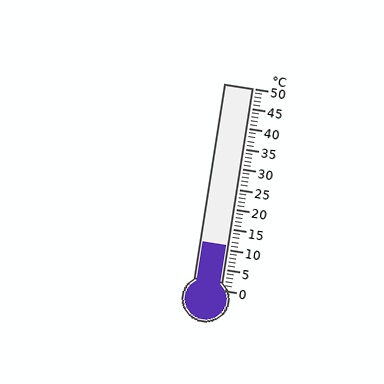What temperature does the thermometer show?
The thermometer shows approximately 11°C.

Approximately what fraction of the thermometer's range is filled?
The thermometer is filled to approximately 20% of its range.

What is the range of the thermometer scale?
The thermometer scale ranges from 0°C to 50°C.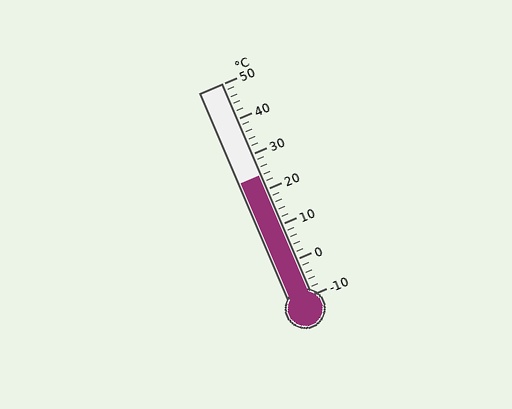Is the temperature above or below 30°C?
The temperature is below 30°C.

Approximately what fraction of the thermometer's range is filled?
The thermometer is filled to approximately 55% of its range.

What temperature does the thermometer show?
The thermometer shows approximately 24°C.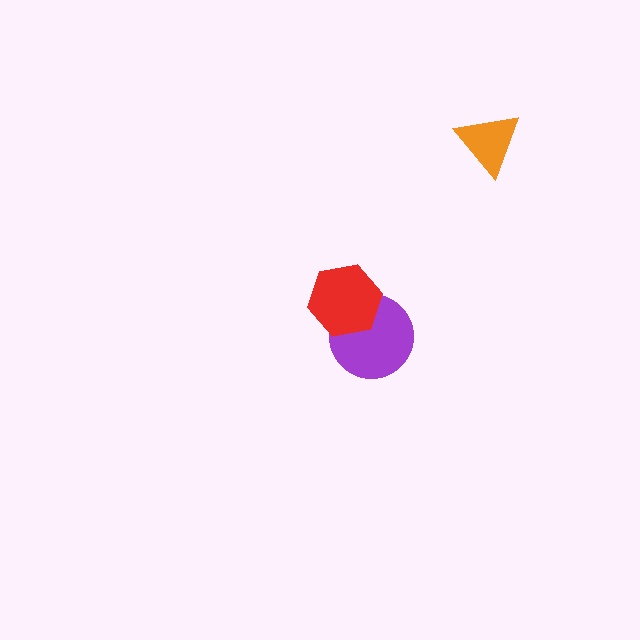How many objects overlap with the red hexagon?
1 object overlaps with the red hexagon.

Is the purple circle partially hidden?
Yes, it is partially covered by another shape.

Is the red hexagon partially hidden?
No, no other shape covers it.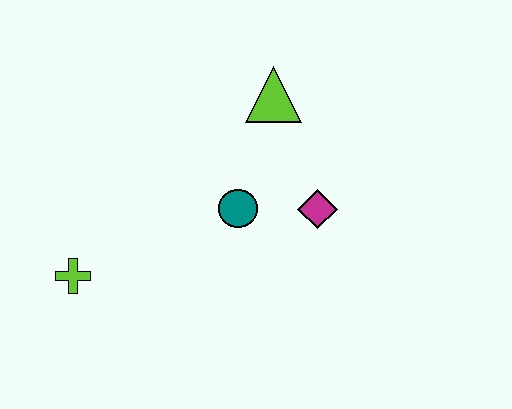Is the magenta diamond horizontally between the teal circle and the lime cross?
No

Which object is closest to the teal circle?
The magenta diamond is closest to the teal circle.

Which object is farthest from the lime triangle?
The lime cross is farthest from the lime triangle.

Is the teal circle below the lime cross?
No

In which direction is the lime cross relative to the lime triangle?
The lime cross is to the left of the lime triangle.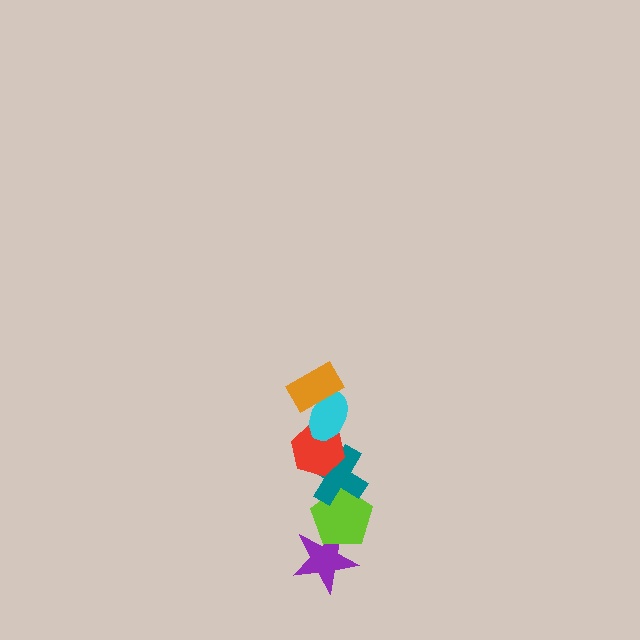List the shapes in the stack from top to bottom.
From top to bottom: the orange rectangle, the cyan ellipse, the red hexagon, the teal cross, the lime pentagon, the purple star.